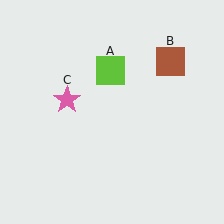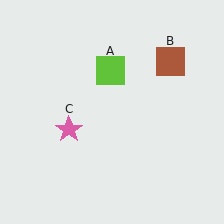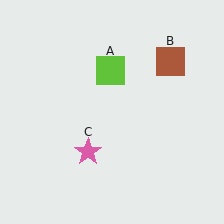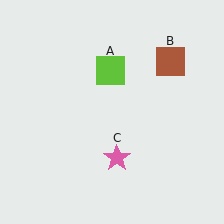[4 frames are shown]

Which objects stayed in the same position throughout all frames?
Lime square (object A) and brown square (object B) remained stationary.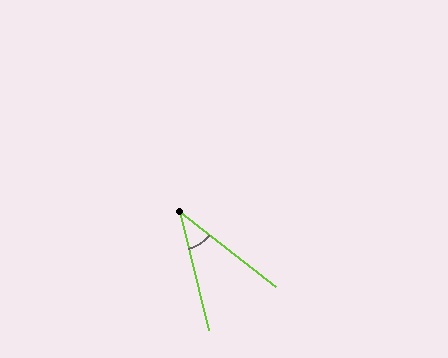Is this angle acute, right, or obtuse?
It is acute.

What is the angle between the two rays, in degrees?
Approximately 38 degrees.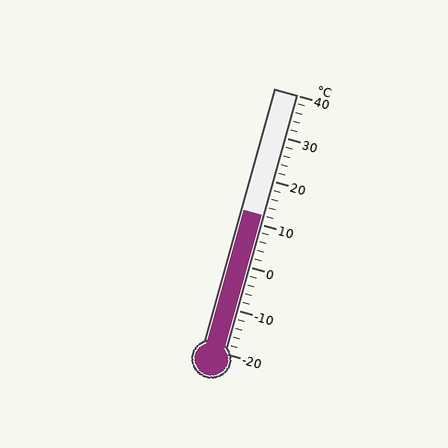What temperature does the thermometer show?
The thermometer shows approximately 12°C.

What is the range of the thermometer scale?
The thermometer scale ranges from -20°C to 40°C.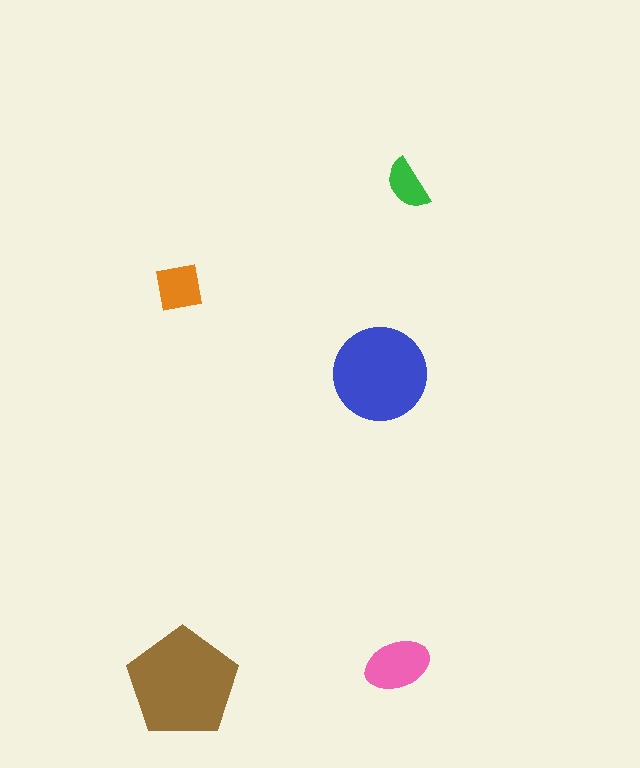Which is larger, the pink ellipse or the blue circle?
The blue circle.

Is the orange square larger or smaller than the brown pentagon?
Smaller.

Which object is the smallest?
The green semicircle.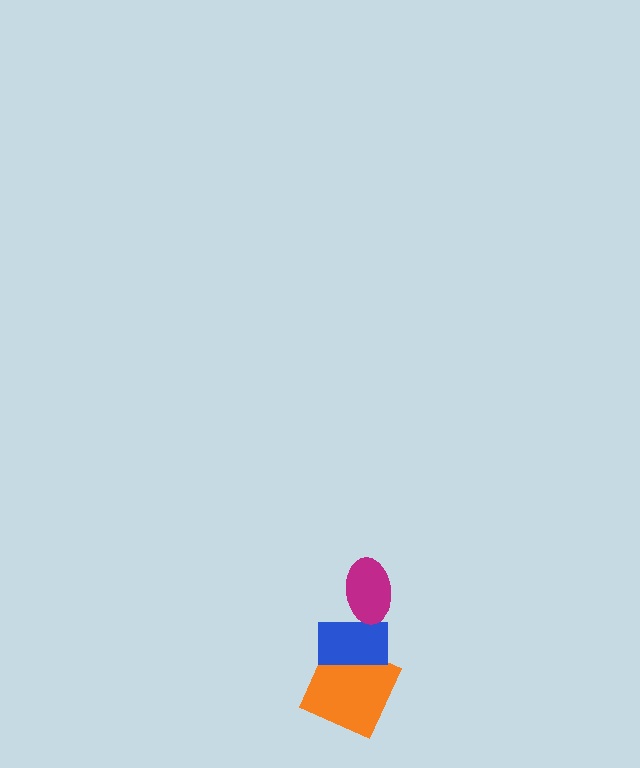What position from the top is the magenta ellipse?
The magenta ellipse is 1st from the top.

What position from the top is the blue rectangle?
The blue rectangle is 2nd from the top.